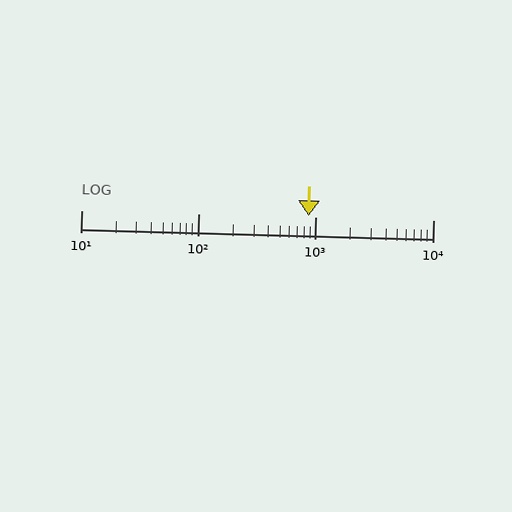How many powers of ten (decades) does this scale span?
The scale spans 3 decades, from 10 to 10000.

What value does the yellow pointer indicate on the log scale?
The pointer indicates approximately 870.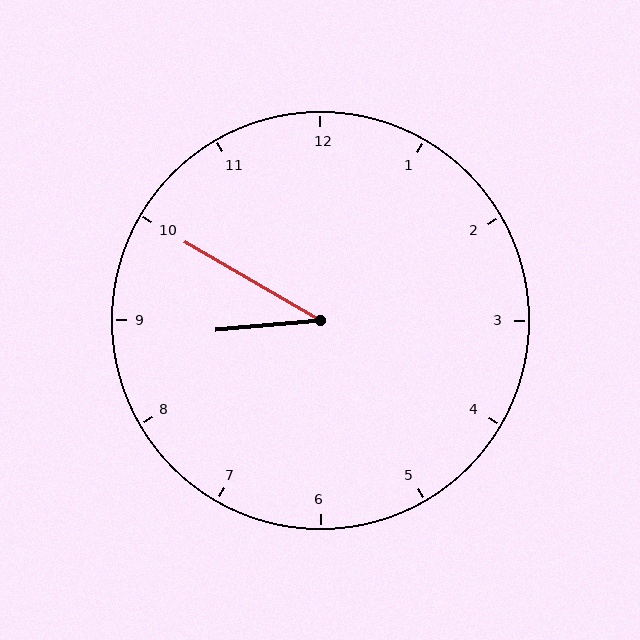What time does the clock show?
8:50.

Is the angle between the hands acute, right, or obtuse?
It is acute.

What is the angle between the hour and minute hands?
Approximately 35 degrees.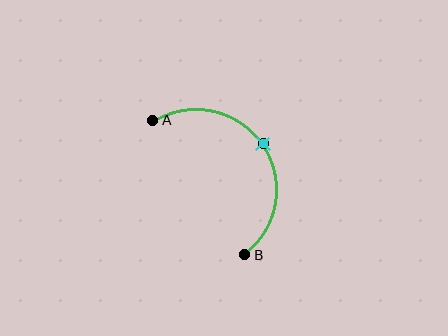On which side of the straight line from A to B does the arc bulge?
The arc bulges above and to the right of the straight line connecting A and B.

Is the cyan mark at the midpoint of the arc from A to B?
Yes. The cyan mark lies on the arc at equal arc-length from both A and B — it is the arc midpoint.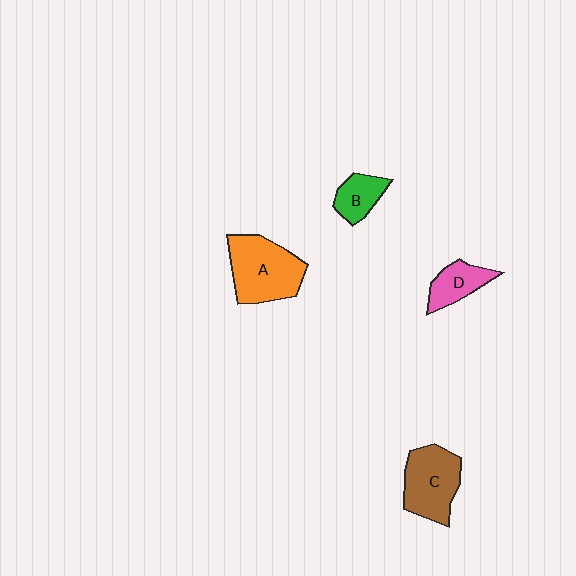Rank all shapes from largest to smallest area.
From largest to smallest: A (orange), C (brown), D (pink), B (green).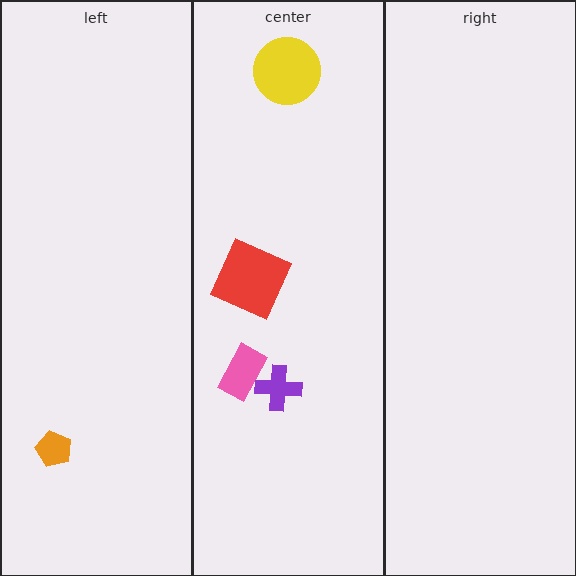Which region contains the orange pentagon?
The left region.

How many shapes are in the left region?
1.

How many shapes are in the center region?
4.